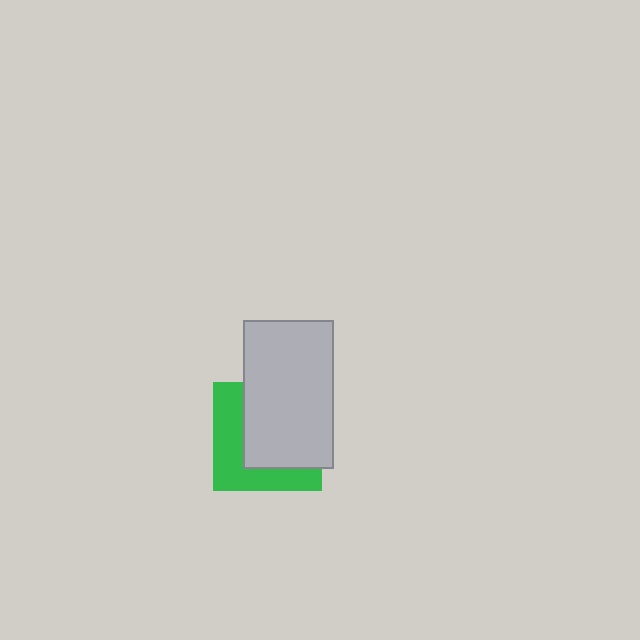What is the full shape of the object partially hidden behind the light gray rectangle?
The partially hidden object is a green square.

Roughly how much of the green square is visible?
A small part of it is visible (roughly 42%).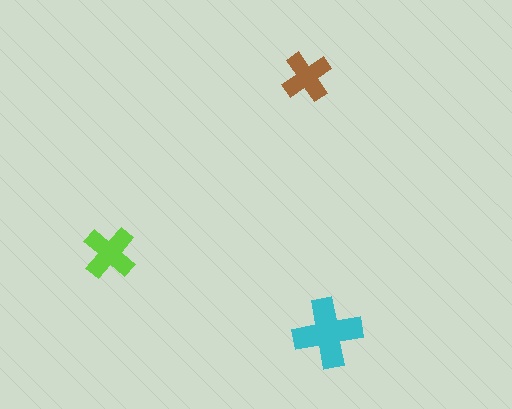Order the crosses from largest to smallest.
the cyan one, the lime one, the brown one.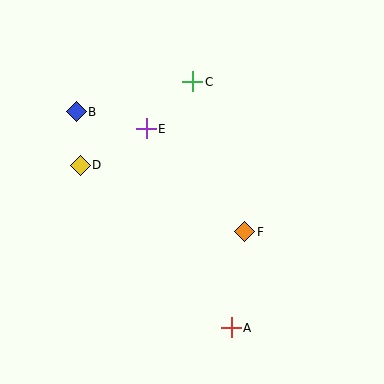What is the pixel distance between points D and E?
The distance between D and E is 75 pixels.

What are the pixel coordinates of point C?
Point C is at (193, 82).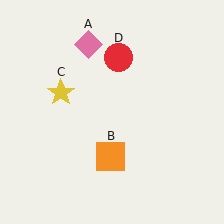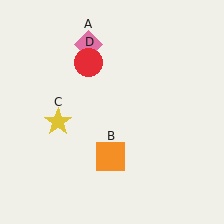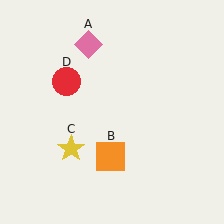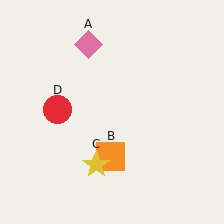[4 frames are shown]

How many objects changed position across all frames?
2 objects changed position: yellow star (object C), red circle (object D).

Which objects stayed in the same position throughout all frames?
Pink diamond (object A) and orange square (object B) remained stationary.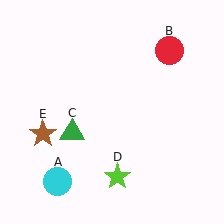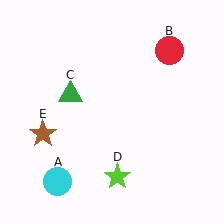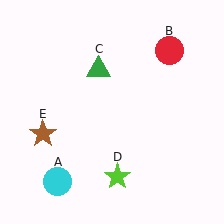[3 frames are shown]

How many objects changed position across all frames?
1 object changed position: green triangle (object C).